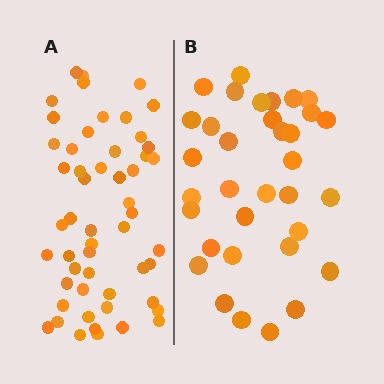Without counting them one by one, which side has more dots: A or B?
Region A (the left region) has more dots.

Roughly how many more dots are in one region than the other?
Region A has approximately 20 more dots than region B.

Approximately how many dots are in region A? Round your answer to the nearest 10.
About 50 dots. (The exact count is 53, which rounds to 50.)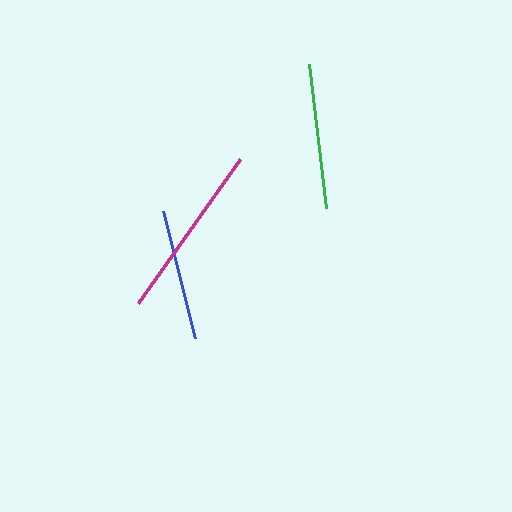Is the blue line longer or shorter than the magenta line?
The magenta line is longer than the blue line.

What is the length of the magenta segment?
The magenta segment is approximately 176 pixels long.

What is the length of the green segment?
The green segment is approximately 145 pixels long.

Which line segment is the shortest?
The blue line is the shortest at approximately 131 pixels.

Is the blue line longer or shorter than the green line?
The green line is longer than the blue line.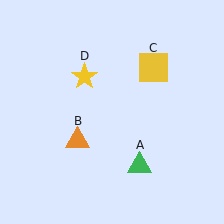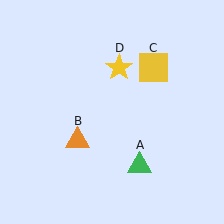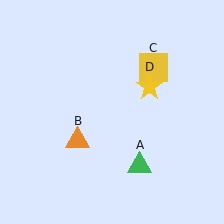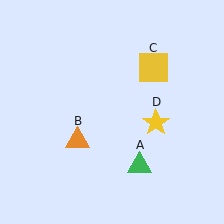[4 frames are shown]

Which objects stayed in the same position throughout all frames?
Green triangle (object A) and orange triangle (object B) and yellow square (object C) remained stationary.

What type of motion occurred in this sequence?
The yellow star (object D) rotated clockwise around the center of the scene.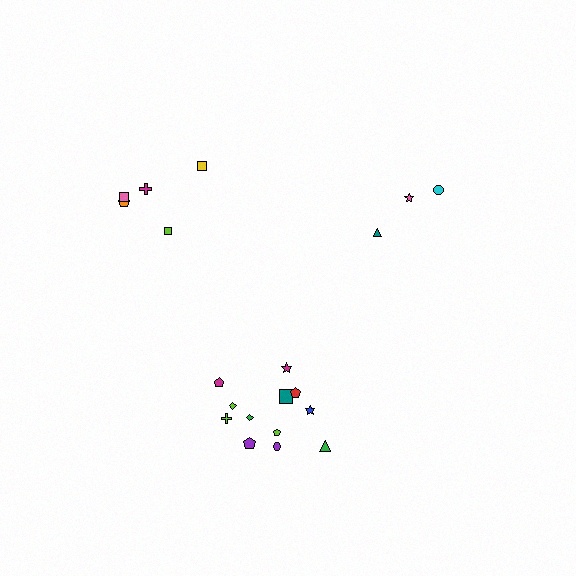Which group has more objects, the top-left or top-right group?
The top-left group.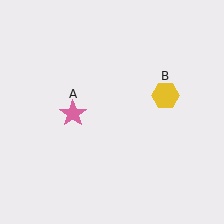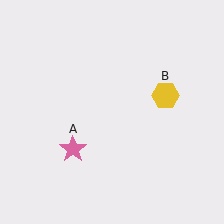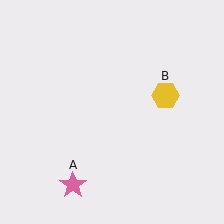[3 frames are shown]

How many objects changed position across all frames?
1 object changed position: pink star (object A).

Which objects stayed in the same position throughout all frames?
Yellow hexagon (object B) remained stationary.